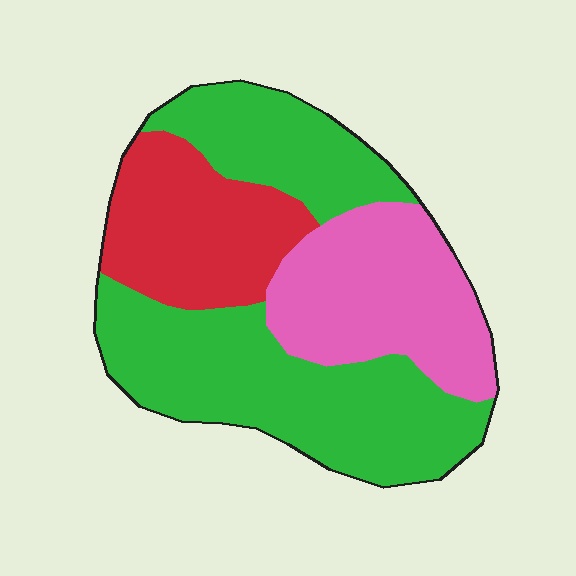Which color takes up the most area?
Green, at roughly 50%.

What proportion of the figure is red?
Red takes up about one fifth (1/5) of the figure.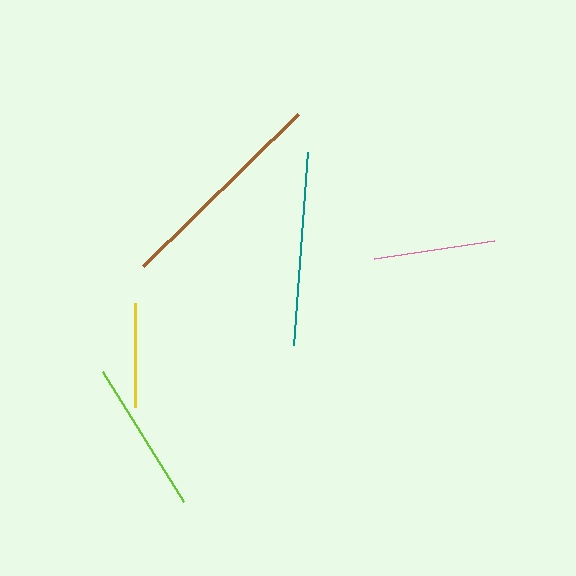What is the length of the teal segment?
The teal segment is approximately 194 pixels long.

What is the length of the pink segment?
The pink segment is approximately 121 pixels long.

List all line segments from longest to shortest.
From longest to shortest: brown, teal, lime, pink, yellow.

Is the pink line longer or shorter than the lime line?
The lime line is longer than the pink line.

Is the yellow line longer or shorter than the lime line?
The lime line is longer than the yellow line.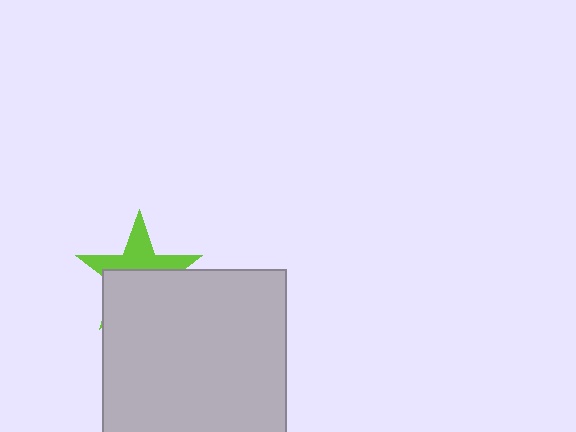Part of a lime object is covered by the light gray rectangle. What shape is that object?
It is a star.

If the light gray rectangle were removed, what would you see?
You would see the complete lime star.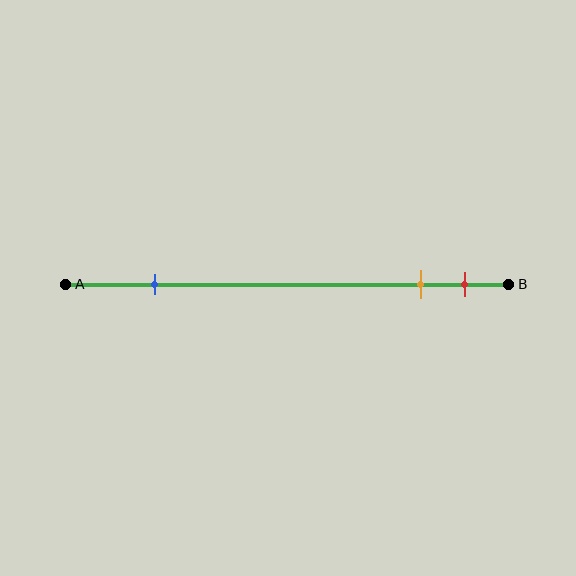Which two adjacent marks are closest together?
The orange and red marks are the closest adjacent pair.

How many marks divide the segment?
There are 3 marks dividing the segment.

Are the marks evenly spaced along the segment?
No, the marks are not evenly spaced.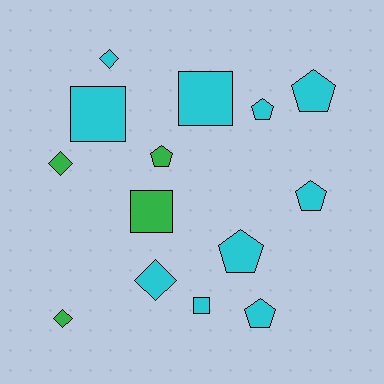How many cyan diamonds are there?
There are 2 cyan diamonds.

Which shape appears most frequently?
Pentagon, with 6 objects.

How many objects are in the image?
There are 14 objects.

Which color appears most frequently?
Cyan, with 10 objects.